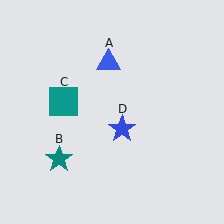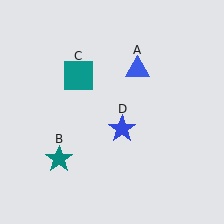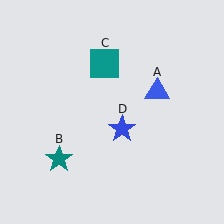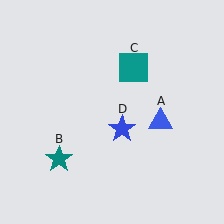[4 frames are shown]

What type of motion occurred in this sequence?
The blue triangle (object A), teal square (object C) rotated clockwise around the center of the scene.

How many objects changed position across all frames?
2 objects changed position: blue triangle (object A), teal square (object C).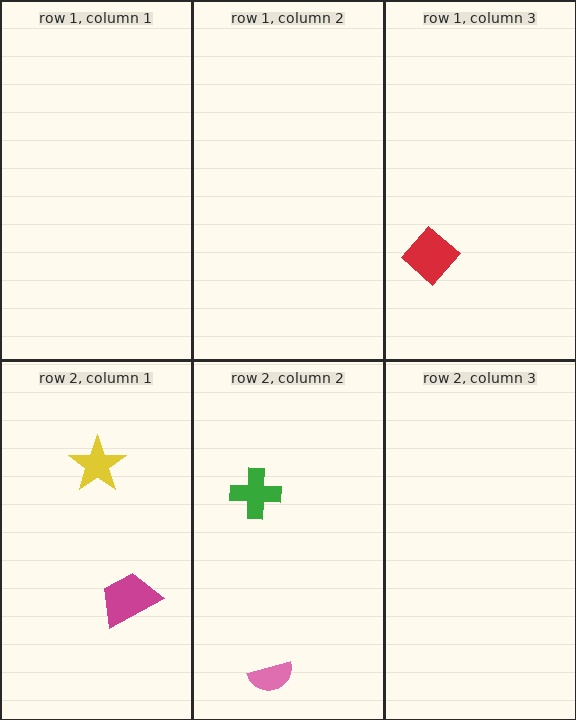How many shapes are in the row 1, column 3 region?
1.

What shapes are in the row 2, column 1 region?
The magenta trapezoid, the yellow star.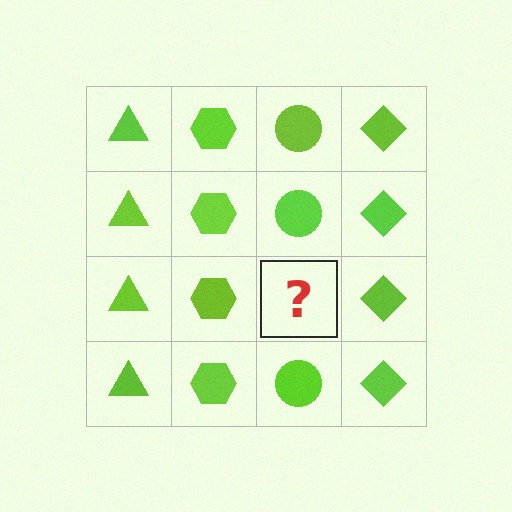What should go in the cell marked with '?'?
The missing cell should contain a lime circle.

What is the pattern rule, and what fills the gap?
The rule is that each column has a consistent shape. The gap should be filled with a lime circle.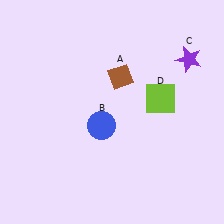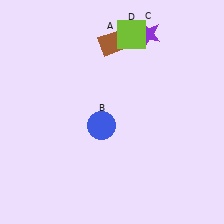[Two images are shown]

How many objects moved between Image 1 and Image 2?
3 objects moved between the two images.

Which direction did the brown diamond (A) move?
The brown diamond (A) moved up.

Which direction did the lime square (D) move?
The lime square (D) moved up.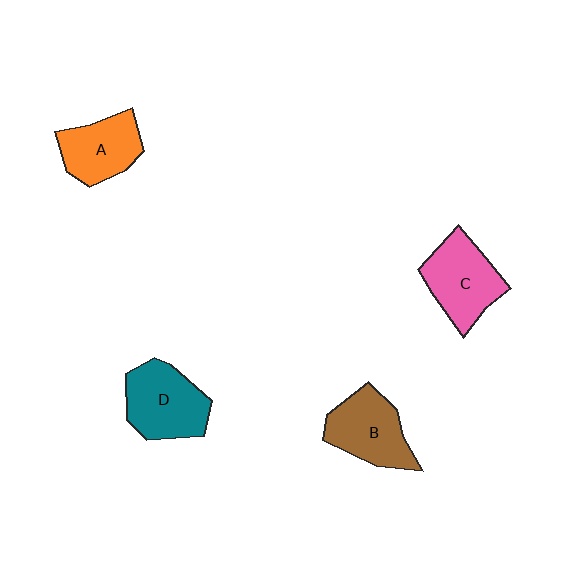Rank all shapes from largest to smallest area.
From largest to smallest: D (teal), C (pink), B (brown), A (orange).